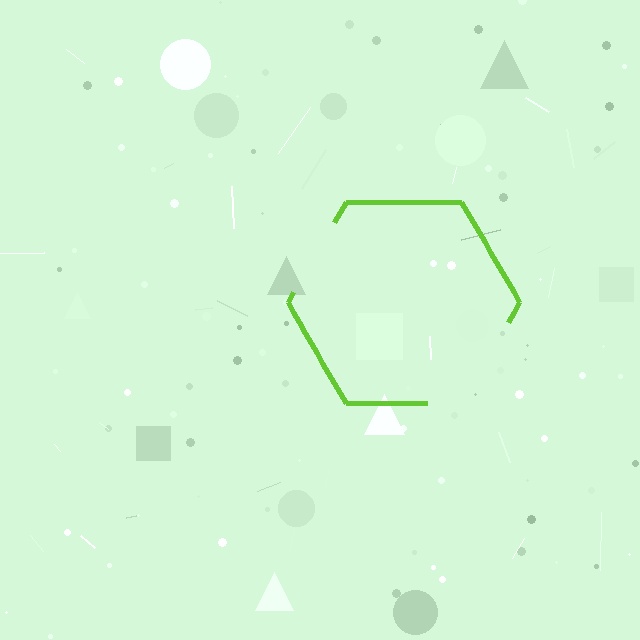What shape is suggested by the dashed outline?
The dashed outline suggests a hexagon.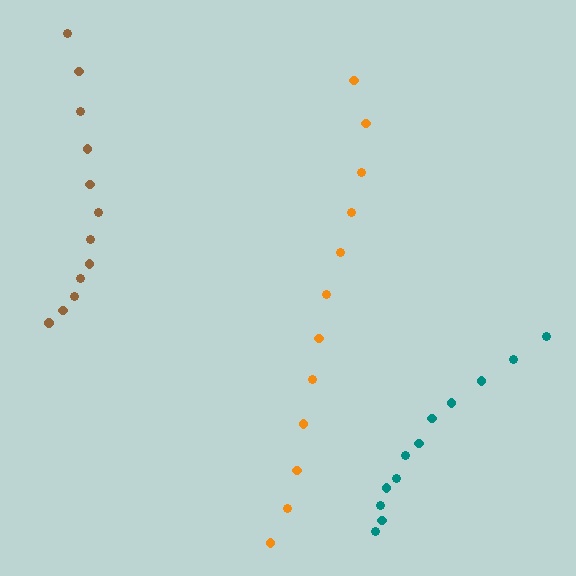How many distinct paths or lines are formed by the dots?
There are 3 distinct paths.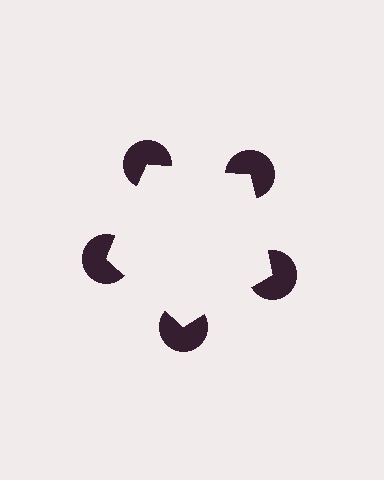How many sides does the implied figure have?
5 sides.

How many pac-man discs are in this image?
There are 5 — one at each vertex of the illusory pentagon.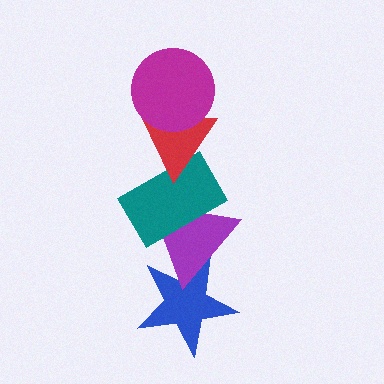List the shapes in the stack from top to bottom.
From top to bottom: the magenta circle, the red triangle, the teal rectangle, the purple triangle, the blue star.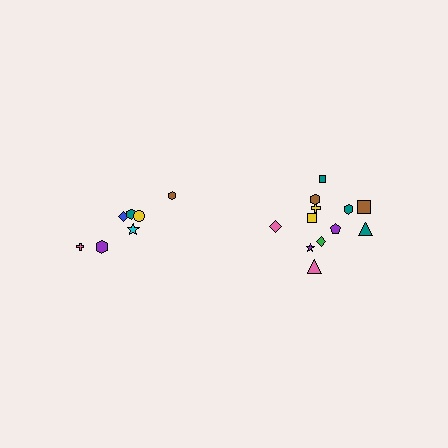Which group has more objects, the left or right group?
The right group.